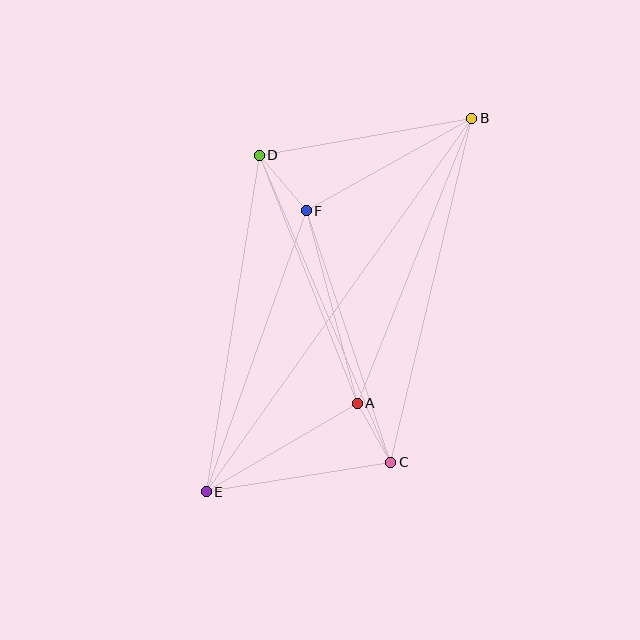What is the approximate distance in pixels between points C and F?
The distance between C and F is approximately 266 pixels.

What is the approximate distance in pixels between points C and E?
The distance between C and E is approximately 187 pixels.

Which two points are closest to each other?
Points A and C are closest to each other.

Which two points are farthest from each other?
Points B and E are farthest from each other.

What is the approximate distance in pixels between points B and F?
The distance between B and F is approximately 189 pixels.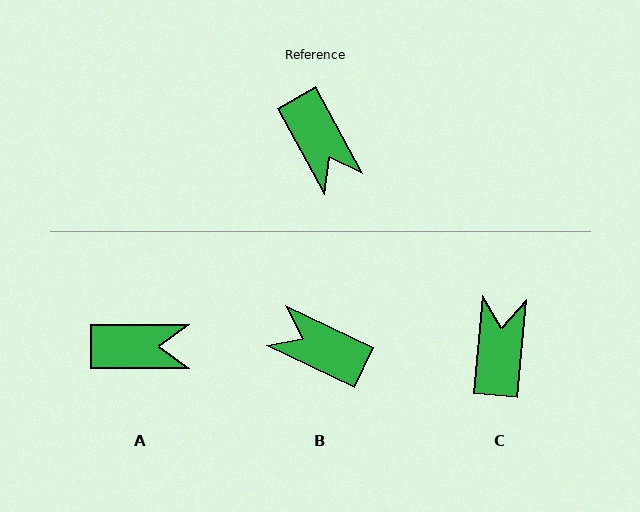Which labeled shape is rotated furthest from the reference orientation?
C, about 147 degrees away.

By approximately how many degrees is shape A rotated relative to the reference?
Approximately 61 degrees counter-clockwise.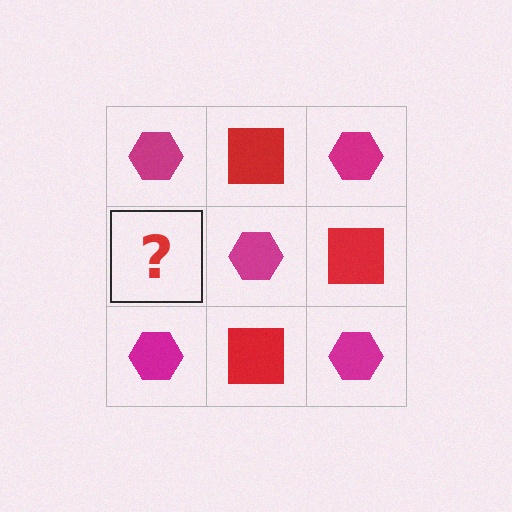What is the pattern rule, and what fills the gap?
The rule is that it alternates magenta hexagon and red square in a checkerboard pattern. The gap should be filled with a red square.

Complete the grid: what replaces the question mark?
The question mark should be replaced with a red square.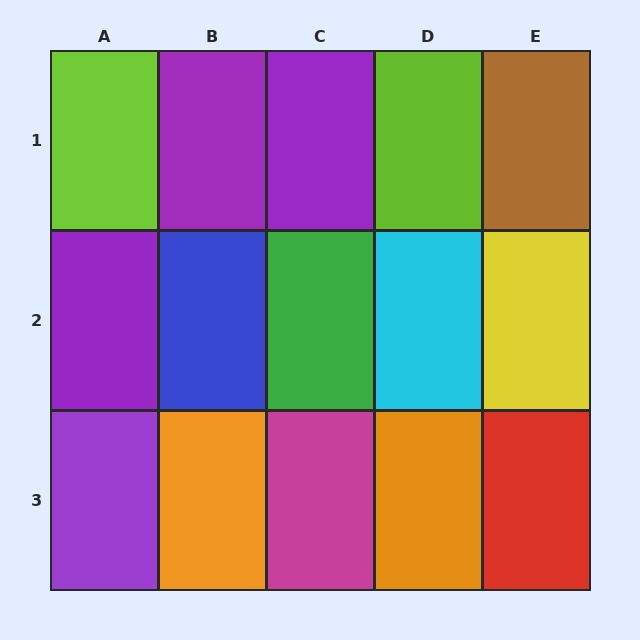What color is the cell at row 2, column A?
Purple.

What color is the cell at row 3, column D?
Orange.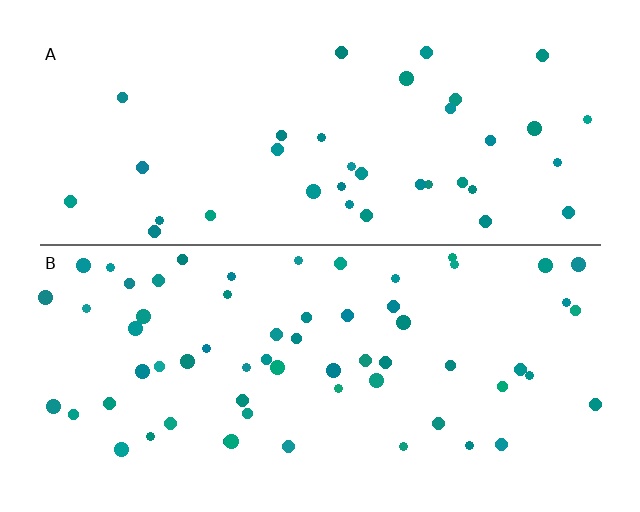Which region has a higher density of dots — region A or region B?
B (the bottom).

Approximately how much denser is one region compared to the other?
Approximately 1.7× — region B over region A.